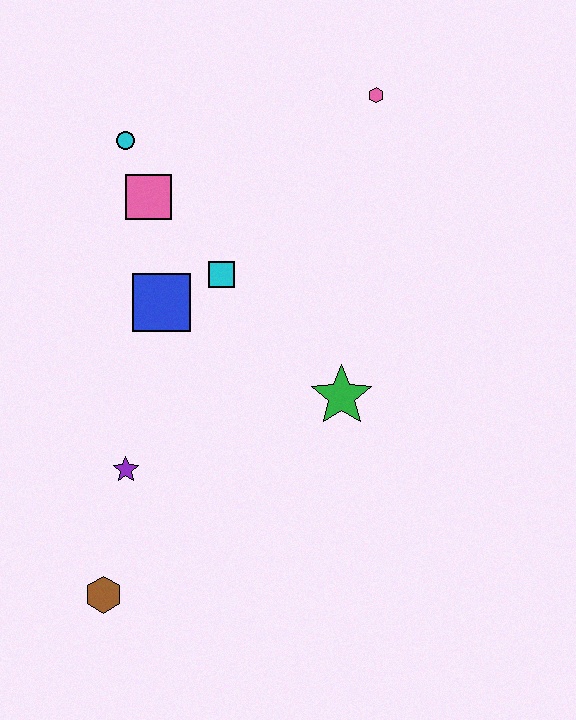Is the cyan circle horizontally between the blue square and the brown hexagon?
Yes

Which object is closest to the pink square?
The cyan circle is closest to the pink square.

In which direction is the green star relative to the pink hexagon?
The green star is below the pink hexagon.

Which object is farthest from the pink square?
The brown hexagon is farthest from the pink square.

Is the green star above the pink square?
No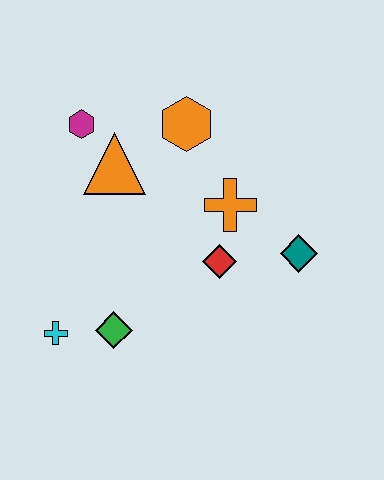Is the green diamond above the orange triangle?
No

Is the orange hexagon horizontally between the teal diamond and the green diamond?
Yes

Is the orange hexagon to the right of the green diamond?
Yes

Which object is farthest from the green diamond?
The orange hexagon is farthest from the green diamond.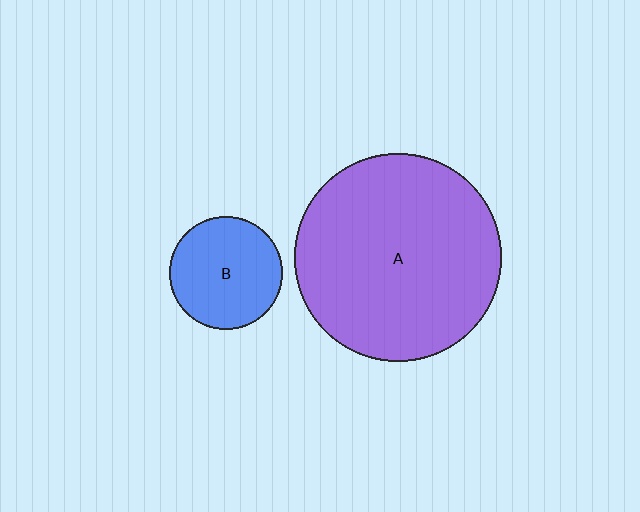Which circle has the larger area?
Circle A (purple).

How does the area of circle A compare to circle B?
Approximately 3.4 times.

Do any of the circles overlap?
No, none of the circles overlap.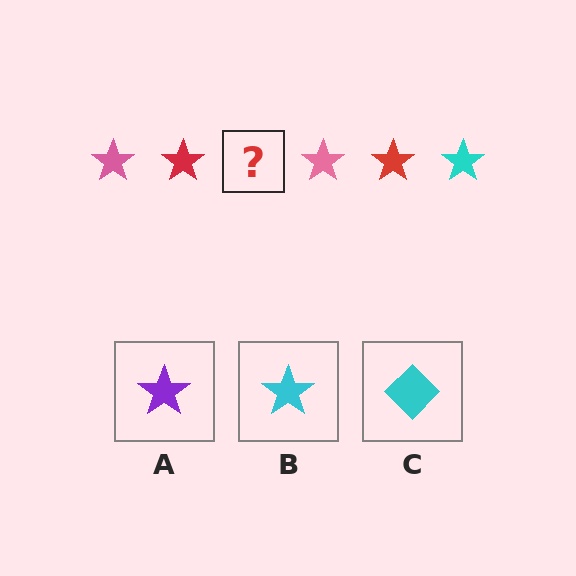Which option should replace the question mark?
Option B.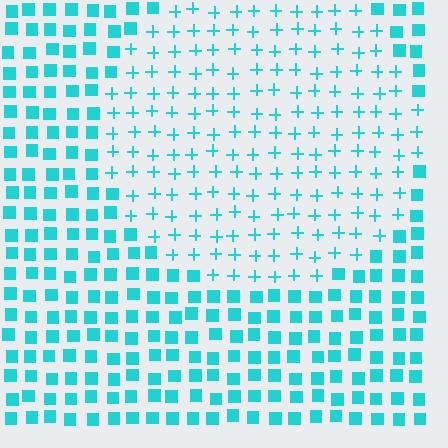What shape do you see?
I see a circle.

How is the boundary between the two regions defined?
The boundary is defined by a change in element shape: plus signs inside vs. squares outside. All elements share the same color and spacing.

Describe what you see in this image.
The image is filled with small cyan elements arranged in a uniform grid. A circle-shaped region contains plus signs, while the surrounding area contains squares. The boundary is defined purely by the change in element shape.